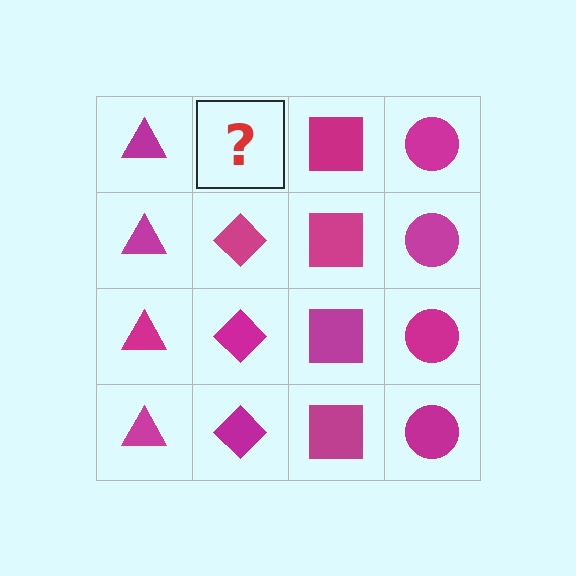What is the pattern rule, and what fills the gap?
The rule is that each column has a consistent shape. The gap should be filled with a magenta diamond.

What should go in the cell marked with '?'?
The missing cell should contain a magenta diamond.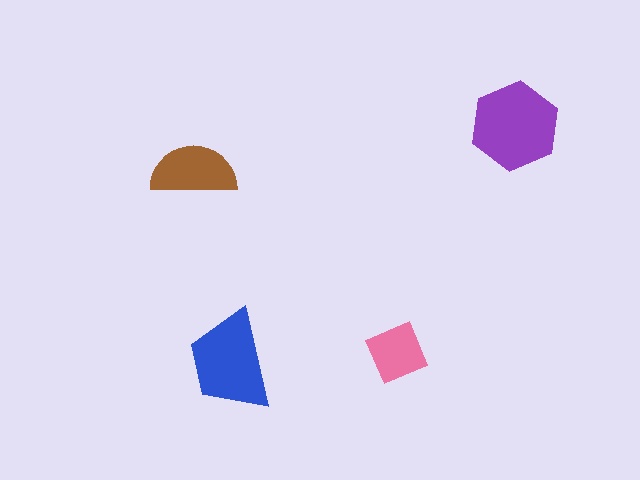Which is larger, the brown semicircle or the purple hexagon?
The purple hexagon.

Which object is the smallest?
The pink diamond.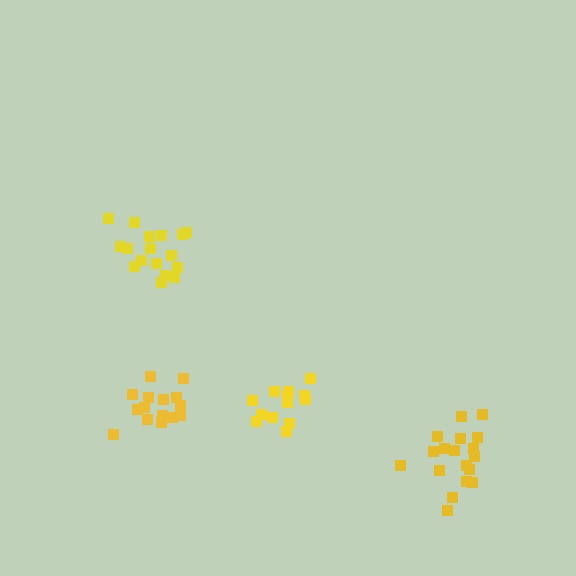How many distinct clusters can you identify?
There are 4 distinct clusters.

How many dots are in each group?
Group 1: 17 dots, Group 2: 13 dots, Group 3: 18 dots, Group 4: 15 dots (63 total).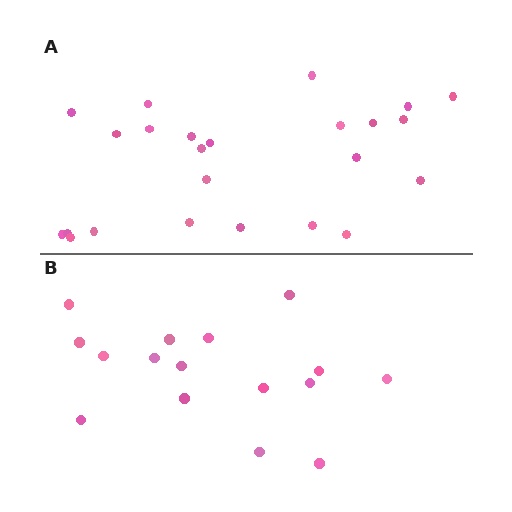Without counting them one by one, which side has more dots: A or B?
Region A (the top region) has more dots.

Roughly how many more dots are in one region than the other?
Region A has roughly 8 or so more dots than region B.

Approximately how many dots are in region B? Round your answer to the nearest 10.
About 20 dots. (The exact count is 16, which rounds to 20.)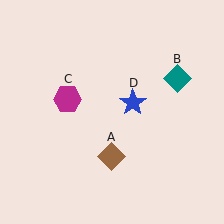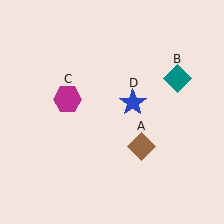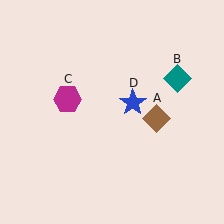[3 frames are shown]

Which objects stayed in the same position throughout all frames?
Teal diamond (object B) and magenta hexagon (object C) and blue star (object D) remained stationary.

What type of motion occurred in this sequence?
The brown diamond (object A) rotated counterclockwise around the center of the scene.